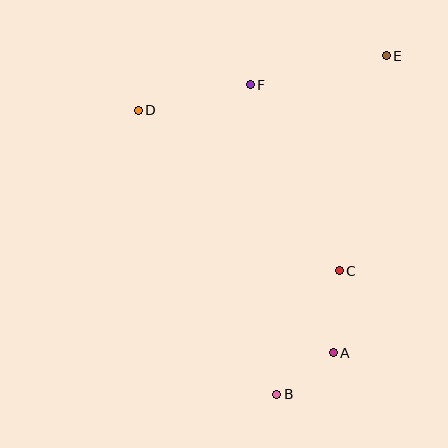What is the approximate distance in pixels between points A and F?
The distance between A and F is approximately 281 pixels.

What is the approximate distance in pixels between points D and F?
The distance between D and F is approximately 115 pixels.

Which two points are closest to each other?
Points A and B are closest to each other.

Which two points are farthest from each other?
Points B and E are farthest from each other.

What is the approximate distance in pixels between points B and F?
The distance between B and F is approximately 311 pixels.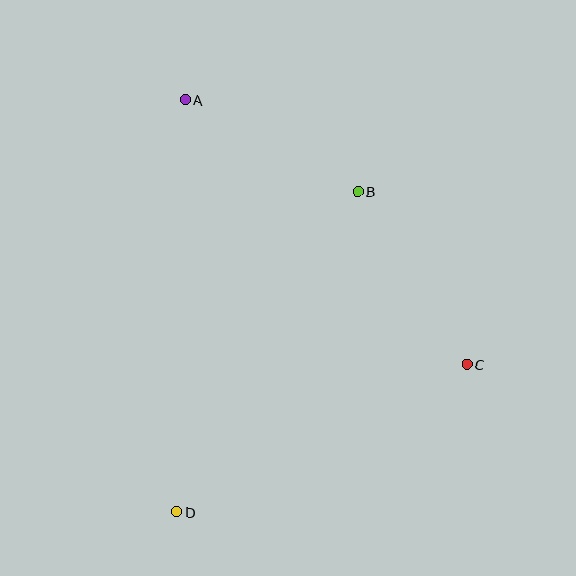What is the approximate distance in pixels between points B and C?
The distance between B and C is approximately 204 pixels.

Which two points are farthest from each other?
Points A and D are farthest from each other.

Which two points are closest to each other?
Points A and B are closest to each other.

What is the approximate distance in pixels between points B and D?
The distance between B and D is approximately 368 pixels.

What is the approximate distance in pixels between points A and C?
The distance between A and C is approximately 387 pixels.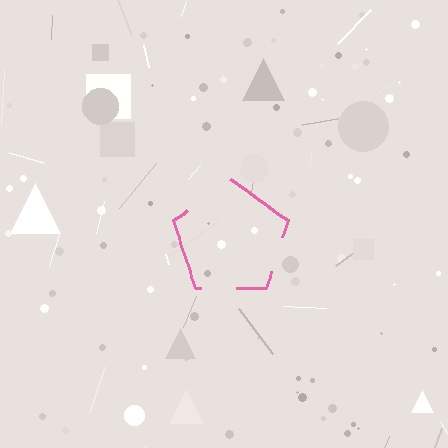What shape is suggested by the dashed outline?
The dashed outline suggests a pentagon.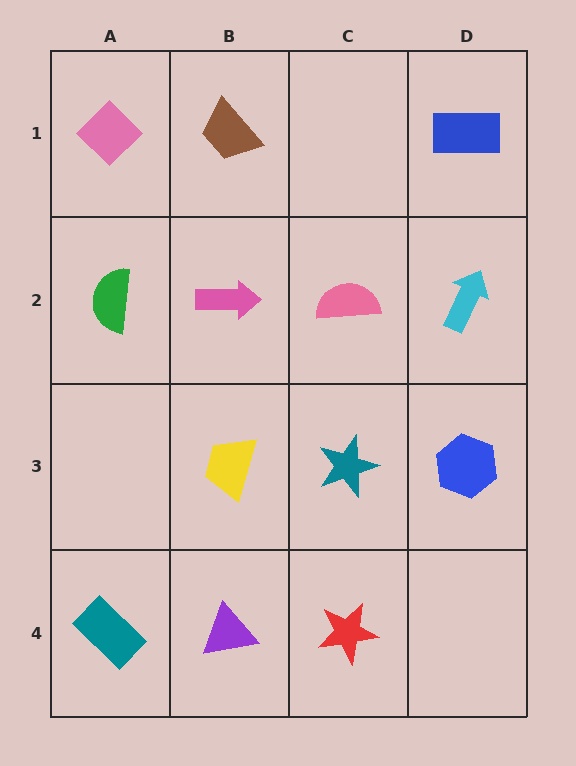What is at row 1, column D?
A blue rectangle.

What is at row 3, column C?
A teal star.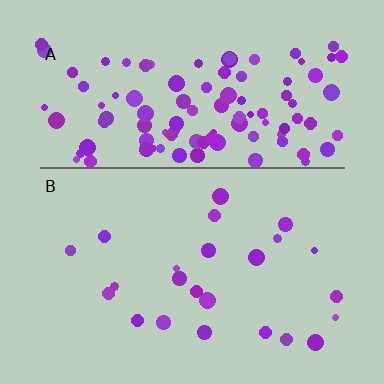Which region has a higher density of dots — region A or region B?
A (the top).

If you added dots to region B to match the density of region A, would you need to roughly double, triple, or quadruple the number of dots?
Approximately quadruple.